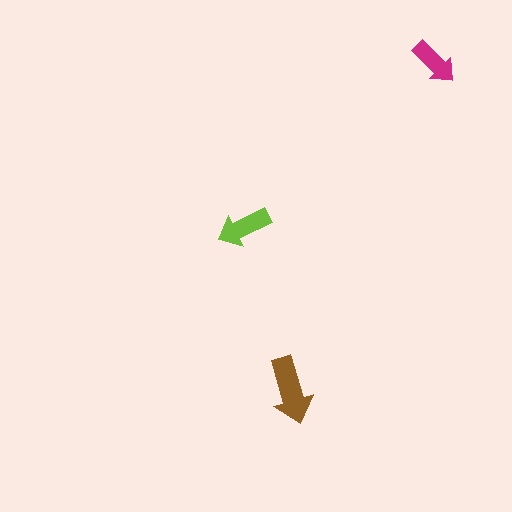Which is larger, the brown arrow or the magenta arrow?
The brown one.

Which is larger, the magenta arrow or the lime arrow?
The lime one.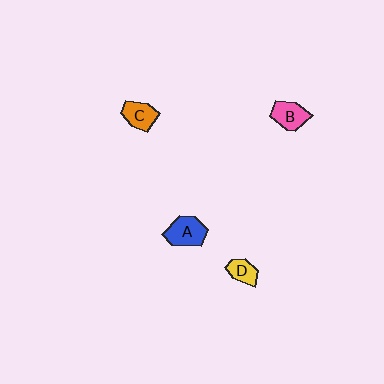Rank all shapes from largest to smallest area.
From largest to smallest: A (blue), B (pink), C (orange), D (yellow).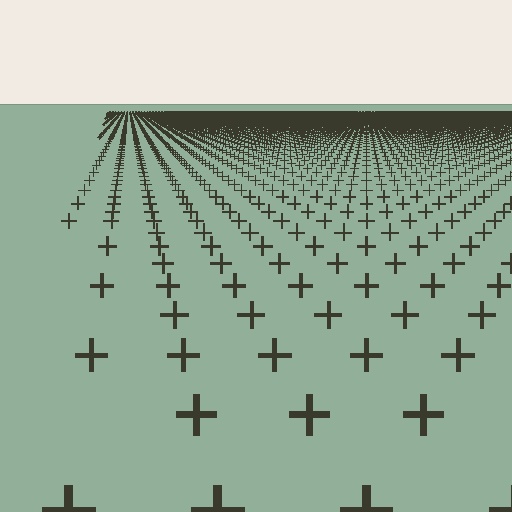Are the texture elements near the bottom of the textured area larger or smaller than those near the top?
Larger. Near the bottom, elements are closer to the viewer and appear at a bigger on-screen size.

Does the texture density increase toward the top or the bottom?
Density increases toward the top.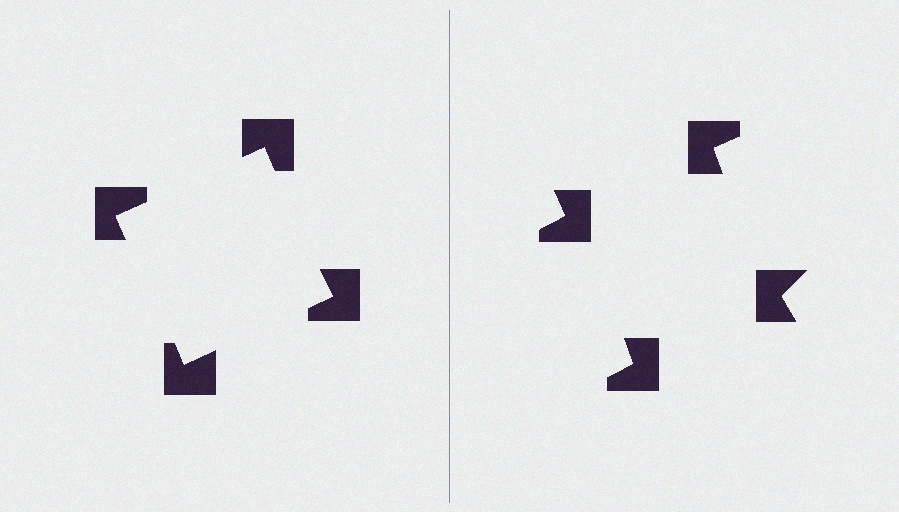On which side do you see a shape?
An illusory square appears on the left side. On the right side the wedge cuts are rotated, so no coherent shape forms.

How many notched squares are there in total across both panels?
8 — 4 on each side.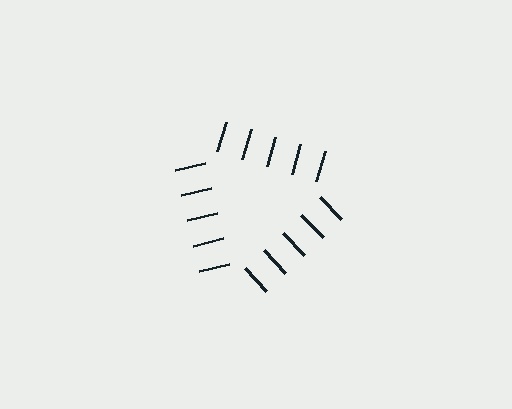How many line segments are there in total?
15 — 5 along each of the 3 edges.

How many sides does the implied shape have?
3 sides — the line-ends trace a triangle.